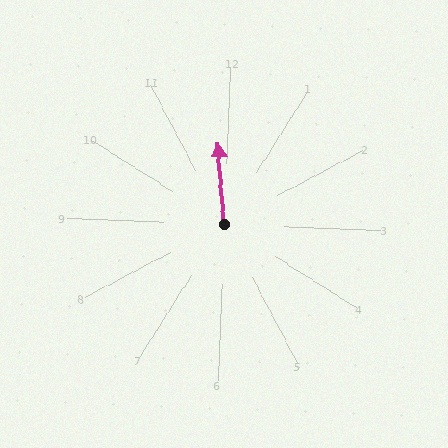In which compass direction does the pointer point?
North.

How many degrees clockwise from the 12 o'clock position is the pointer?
Approximately 354 degrees.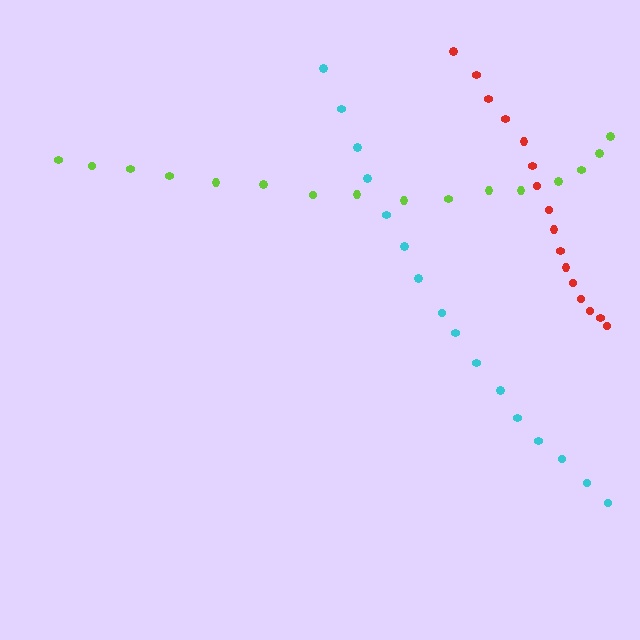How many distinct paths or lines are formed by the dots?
There are 3 distinct paths.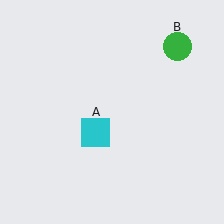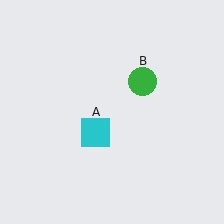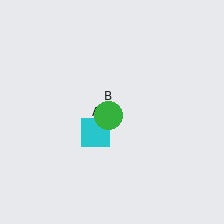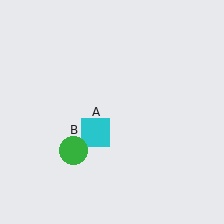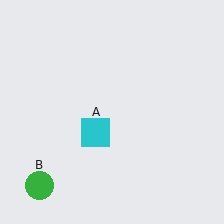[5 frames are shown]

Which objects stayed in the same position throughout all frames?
Cyan square (object A) remained stationary.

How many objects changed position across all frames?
1 object changed position: green circle (object B).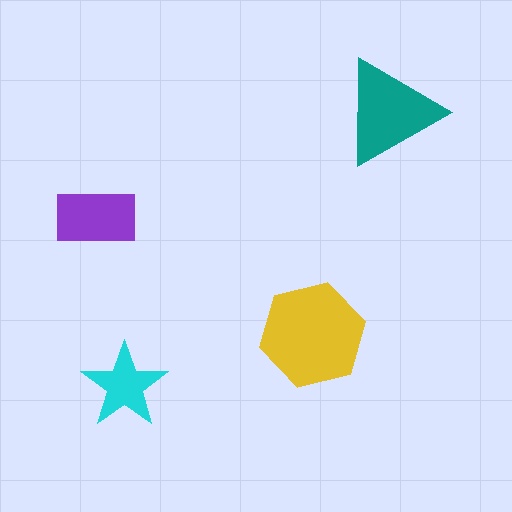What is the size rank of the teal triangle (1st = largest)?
2nd.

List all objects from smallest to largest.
The cyan star, the purple rectangle, the teal triangle, the yellow hexagon.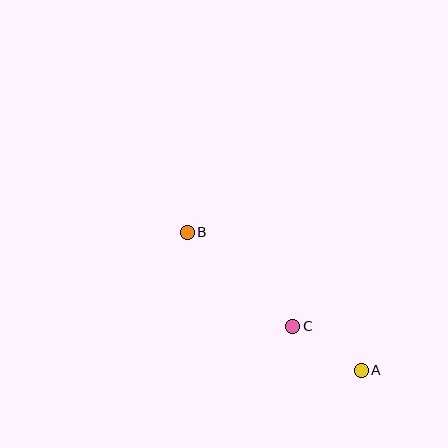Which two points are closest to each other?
Points A and C are closest to each other.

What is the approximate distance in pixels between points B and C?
The distance between B and C is approximately 141 pixels.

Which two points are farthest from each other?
Points A and B are farthest from each other.